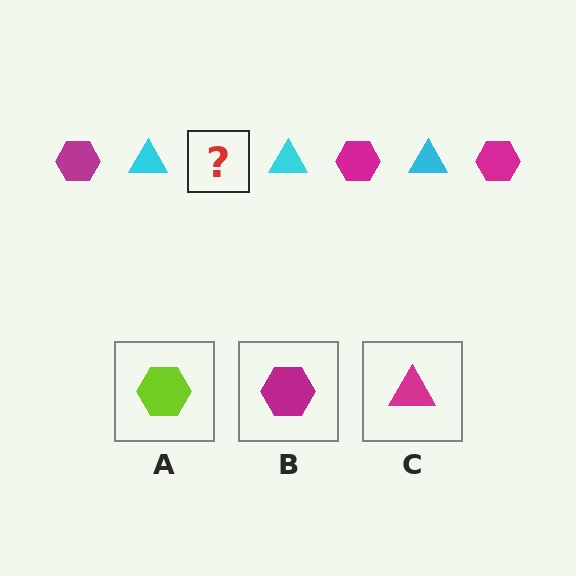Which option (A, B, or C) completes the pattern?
B.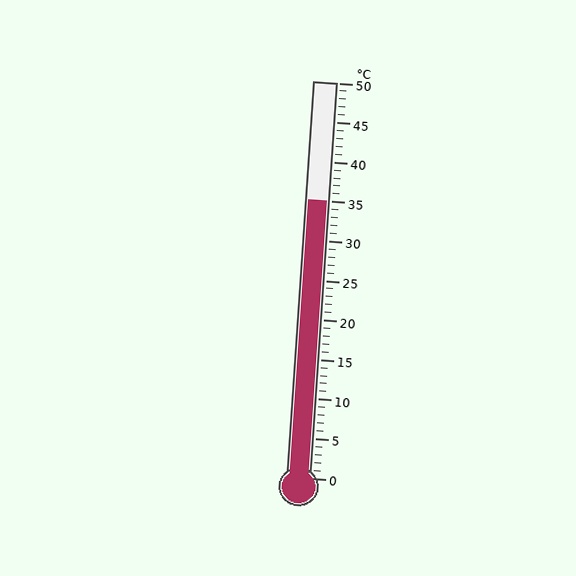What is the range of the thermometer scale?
The thermometer scale ranges from 0°C to 50°C.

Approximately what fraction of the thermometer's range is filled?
The thermometer is filled to approximately 70% of its range.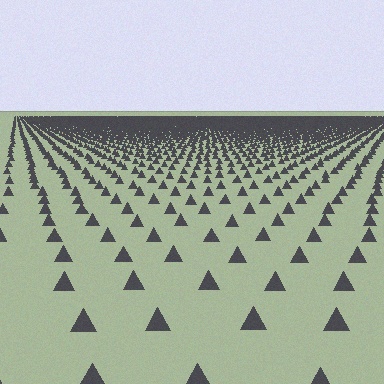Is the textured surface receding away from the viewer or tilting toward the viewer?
The surface is receding away from the viewer. Texture elements get smaller and denser toward the top.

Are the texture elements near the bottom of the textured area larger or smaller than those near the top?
Larger. Near the bottom, elements are closer to the viewer and appear at a bigger on-screen size.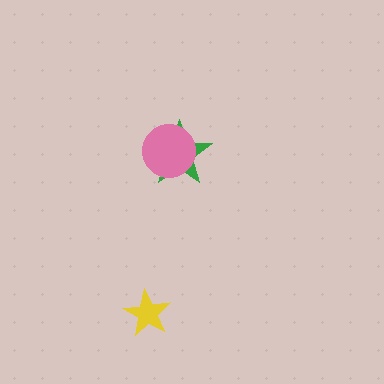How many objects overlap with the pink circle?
1 object overlaps with the pink circle.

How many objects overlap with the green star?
1 object overlaps with the green star.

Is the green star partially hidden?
Yes, it is partially covered by another shape.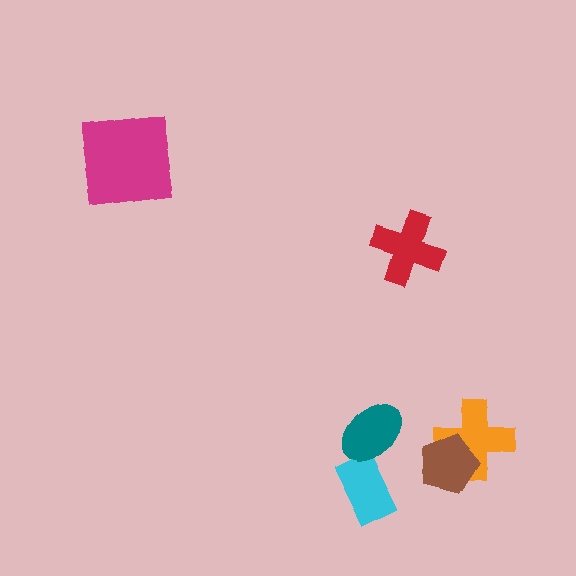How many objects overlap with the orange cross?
1 object overlaps with the orange cross.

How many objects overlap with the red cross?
0 objects overlap with the red cross.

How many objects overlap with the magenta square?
0 objects overlap with the magenta square.